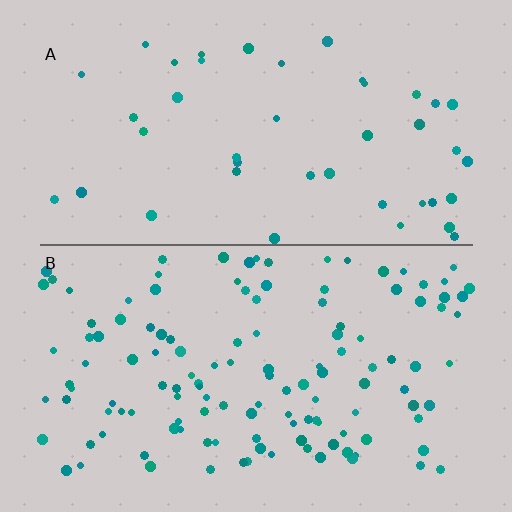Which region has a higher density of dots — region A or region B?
B (the bottom).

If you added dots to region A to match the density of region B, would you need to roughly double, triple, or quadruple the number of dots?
Approximately triple.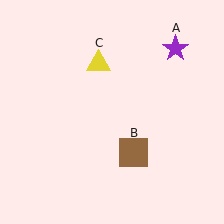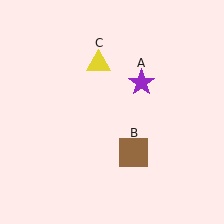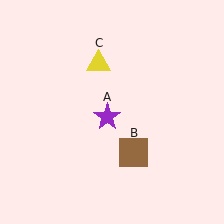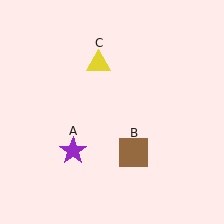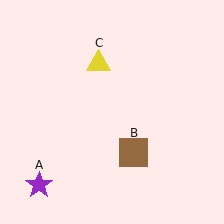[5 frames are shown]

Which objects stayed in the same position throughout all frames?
Brown square (object B) and yellow triangle (object C) remained stationary.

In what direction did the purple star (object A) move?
The purple star (object A) moved down and to the left.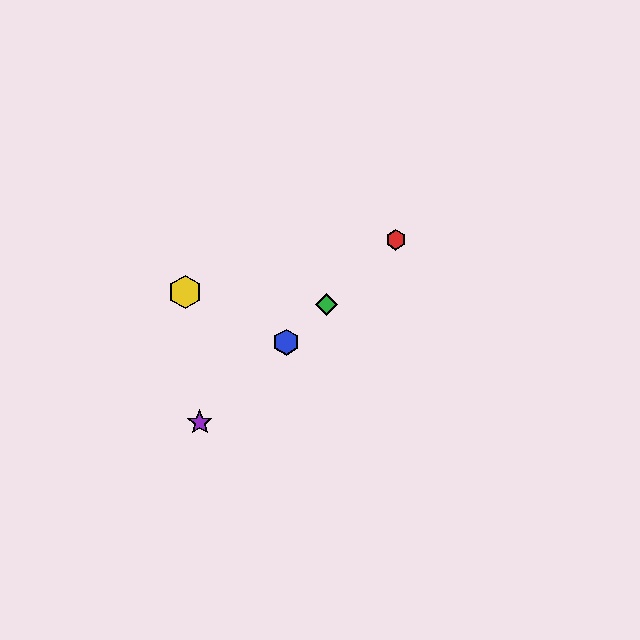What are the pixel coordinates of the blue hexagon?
The blue hexagon is at (286, 342).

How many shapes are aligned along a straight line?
4 shapes (the red hexagon, the blue hexagon, the green diamond, the purple star) are aligned along a straight line.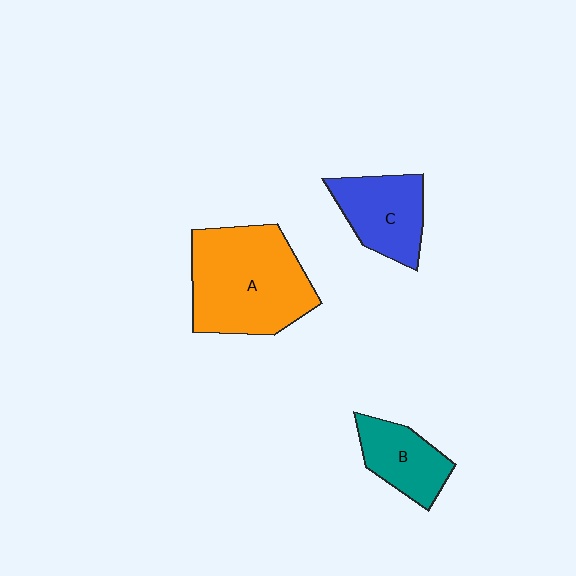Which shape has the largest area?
Shape A (orange).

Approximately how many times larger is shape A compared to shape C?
Approximately 1.8 times.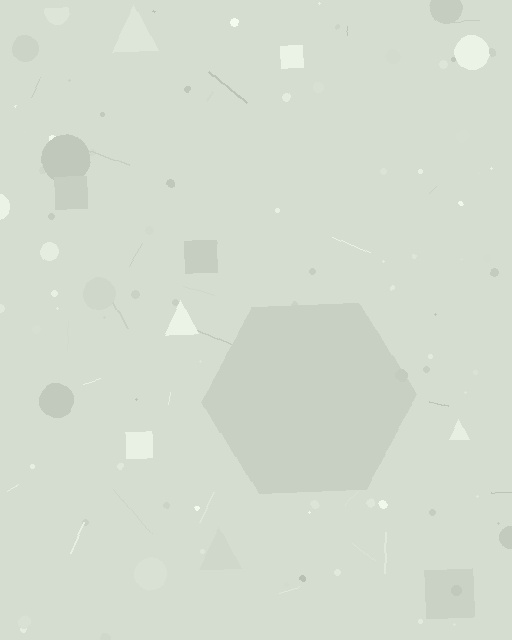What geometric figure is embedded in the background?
A hexagon is embedded in the background.